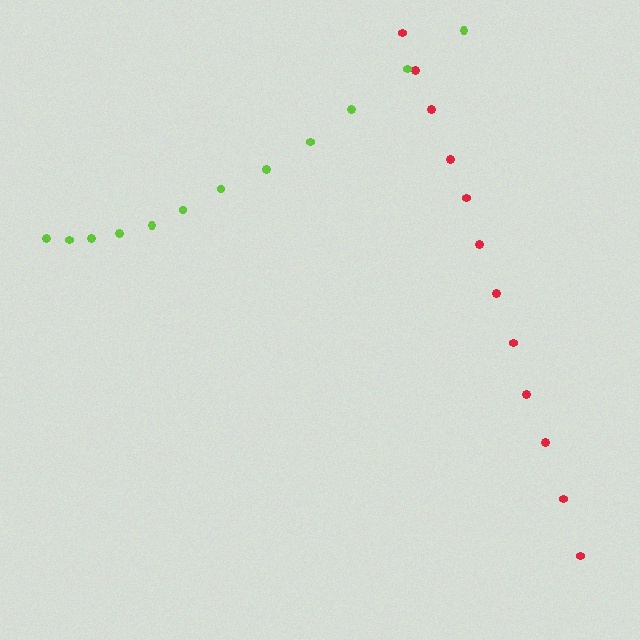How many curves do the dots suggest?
There are 2 distinct paths.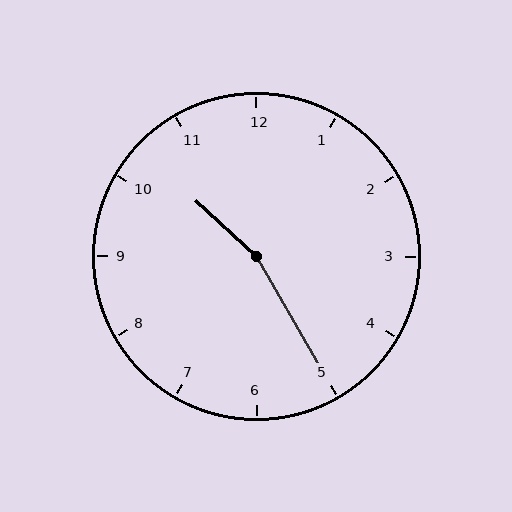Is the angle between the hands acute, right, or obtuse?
It is obtuse.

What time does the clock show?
10:25.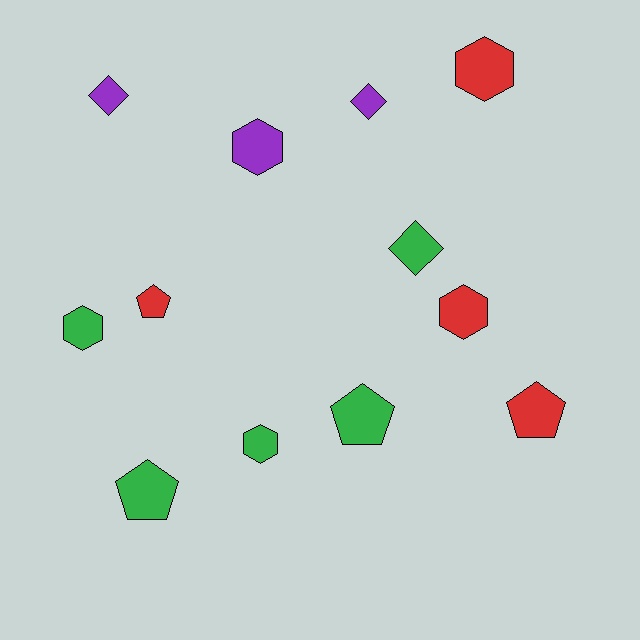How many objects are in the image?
There are 12 objects.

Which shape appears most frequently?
Hexagon, with 5 objects.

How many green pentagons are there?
There are 2 green pentagons.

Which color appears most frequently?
Green, with 5 objects.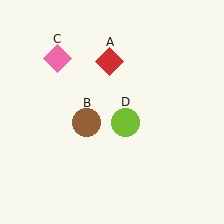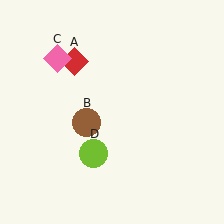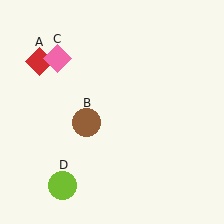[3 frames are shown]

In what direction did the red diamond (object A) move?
The red diamond (object A) moved left.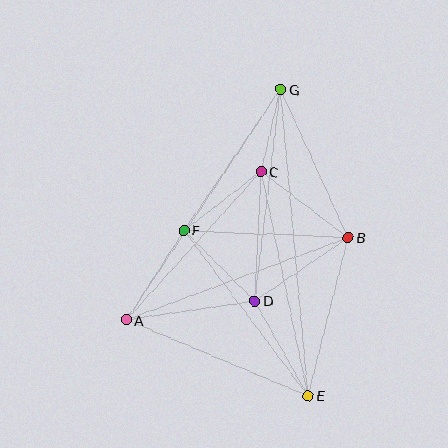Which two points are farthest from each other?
Points E and G are farthest from each other.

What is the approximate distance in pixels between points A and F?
The distance between A and F is approximately 107 pixels.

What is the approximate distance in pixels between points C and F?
The distance between C and F is approximately 97 pixels.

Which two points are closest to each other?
Points C and G are closest to each other.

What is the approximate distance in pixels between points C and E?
The distance between C and E is approximately 229 pixels.